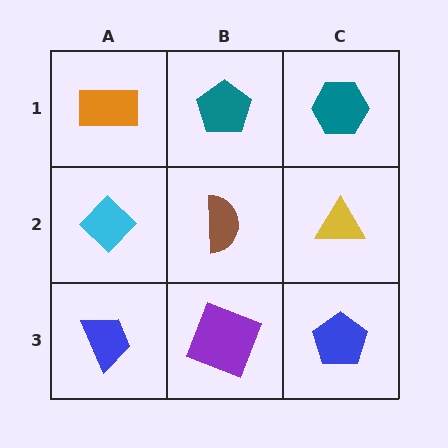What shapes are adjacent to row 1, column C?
A yellow triangle (row 2, column C), a teal pentagon (row 1, column B).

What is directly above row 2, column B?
A teal pentagon.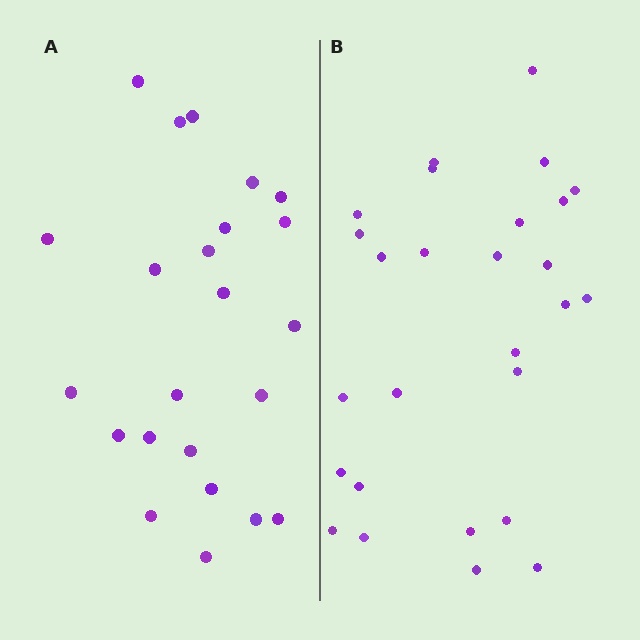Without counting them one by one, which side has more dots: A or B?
Region B (the right region) has more dots.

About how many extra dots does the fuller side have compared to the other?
Region B has about 4 more dots than region A.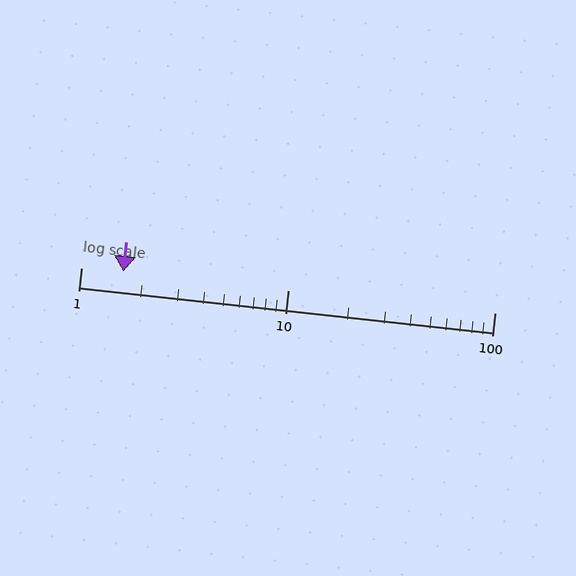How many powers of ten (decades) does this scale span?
The scale spans 2 decades, from 1 to 100.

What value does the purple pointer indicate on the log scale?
The pointer indicates approximately 1.6.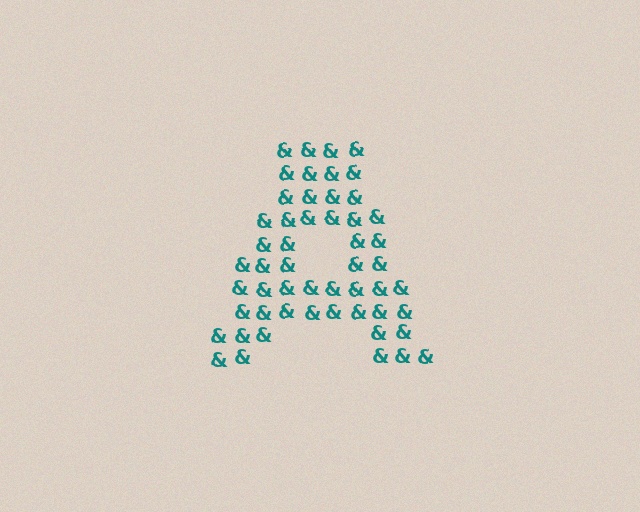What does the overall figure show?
The overall figure shows the letter A.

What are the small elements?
The small elements are ampersands.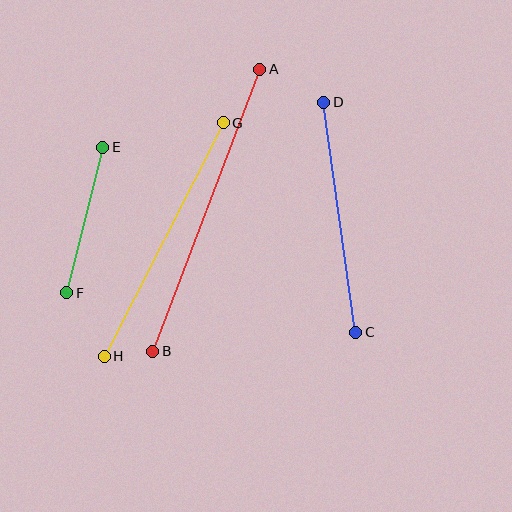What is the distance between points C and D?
The distance is approximately 232 pixels.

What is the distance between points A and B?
The distance is approximately 301 pixels.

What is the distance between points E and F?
The distance is approximately 150 pixels.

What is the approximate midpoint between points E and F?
The midpoint is at approximately (85, 220) pixels.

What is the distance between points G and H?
The distance is approximately 262 pixels.